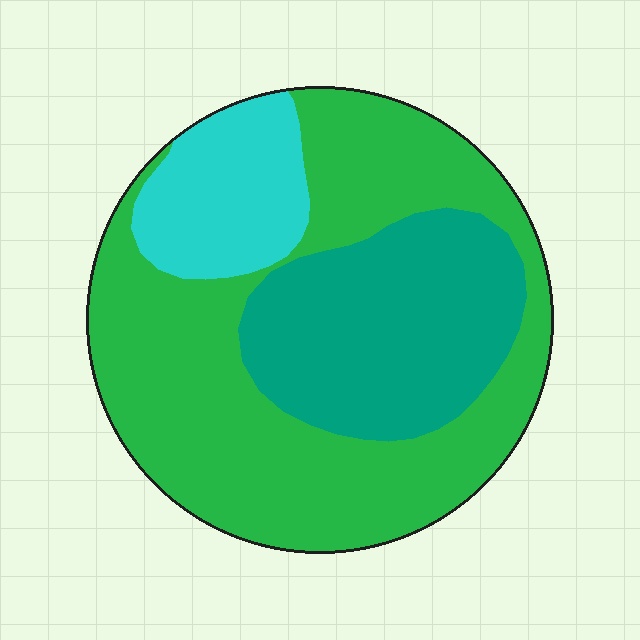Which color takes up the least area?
Cyan, at roughly 15%.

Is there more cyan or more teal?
Teal.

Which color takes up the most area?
Green, at roughly 55%.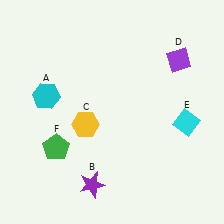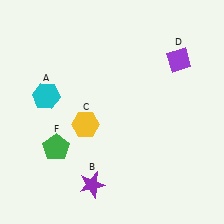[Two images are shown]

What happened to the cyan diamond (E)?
The cyan diamond (E) was removed in Image 2. It was in the bottom-right area of Image 1.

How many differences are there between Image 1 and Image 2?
There is 1 difference between the two images.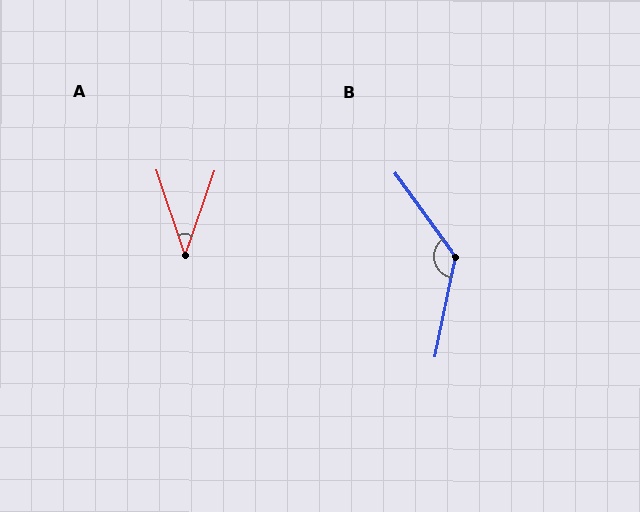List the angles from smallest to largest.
A (37°), B (133°).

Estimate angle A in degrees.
Approximately 37 degrees.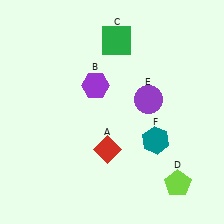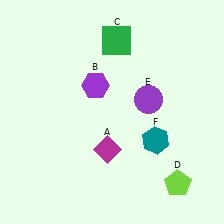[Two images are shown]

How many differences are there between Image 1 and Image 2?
There is 1 difference between the two images.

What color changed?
The diamond (A) changed from red in Image 1 to magenta in Image 2.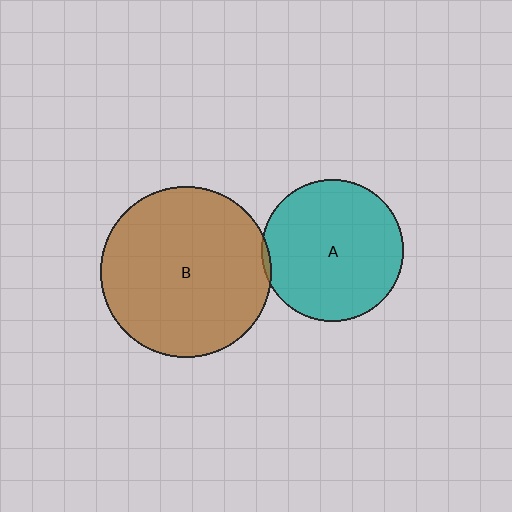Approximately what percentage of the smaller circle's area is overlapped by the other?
Approximately 5%.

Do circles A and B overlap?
Yes.